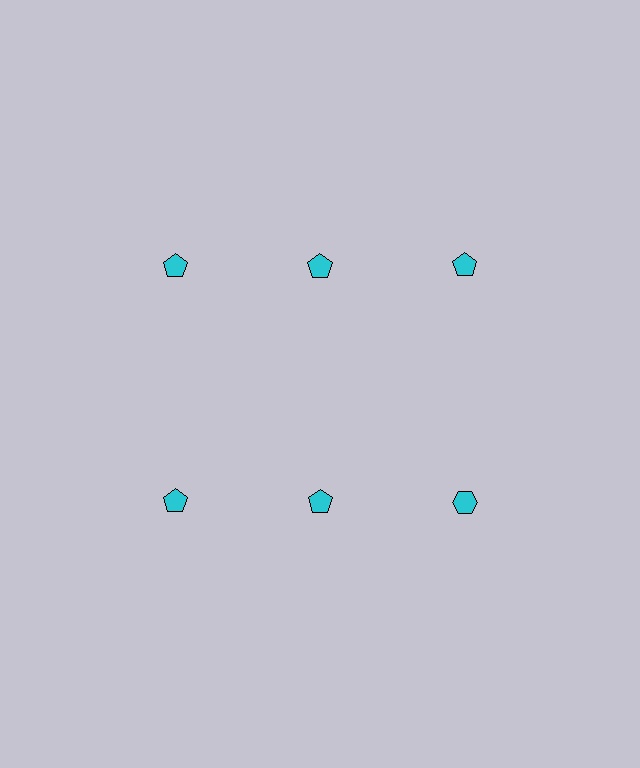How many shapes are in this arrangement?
There are 6 shapes arranged in a grid pattern.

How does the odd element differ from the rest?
It has a different shape: hexagon instead of pentagon.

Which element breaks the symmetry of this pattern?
The cyan hexagon in the second row, center column breaks the symmetry. All other shapes are cyan pentagons.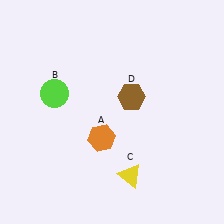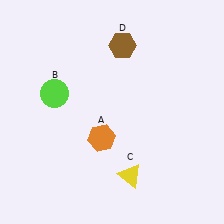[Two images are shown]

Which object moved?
The brown hexagon (D) moved up.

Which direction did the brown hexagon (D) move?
The brown hexagon (D) moved up.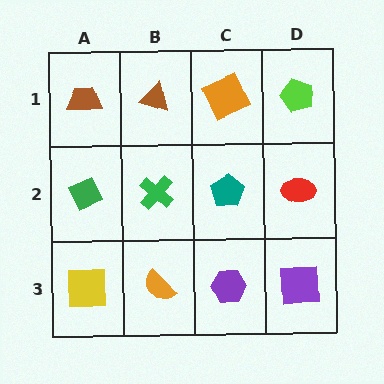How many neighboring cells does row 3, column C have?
3.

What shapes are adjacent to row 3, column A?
A green diamond (row 2, column A), an orange semicircle (row 3, column B).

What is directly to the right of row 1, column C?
A lime pentagon.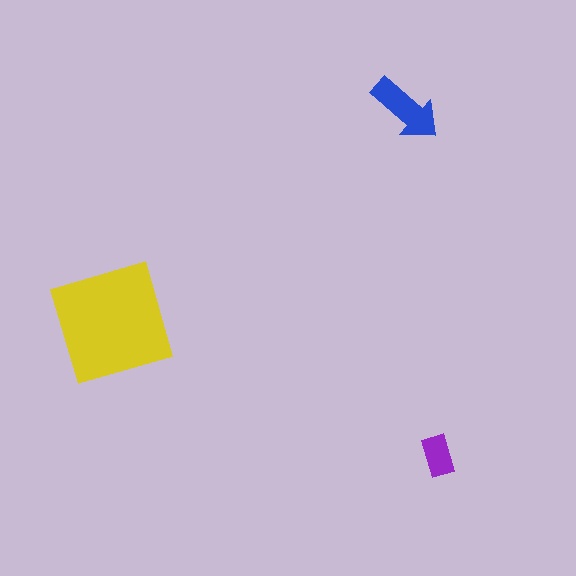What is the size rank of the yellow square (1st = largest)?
1st.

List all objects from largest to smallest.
The yellow square, the blue arrow, the purple rectangle.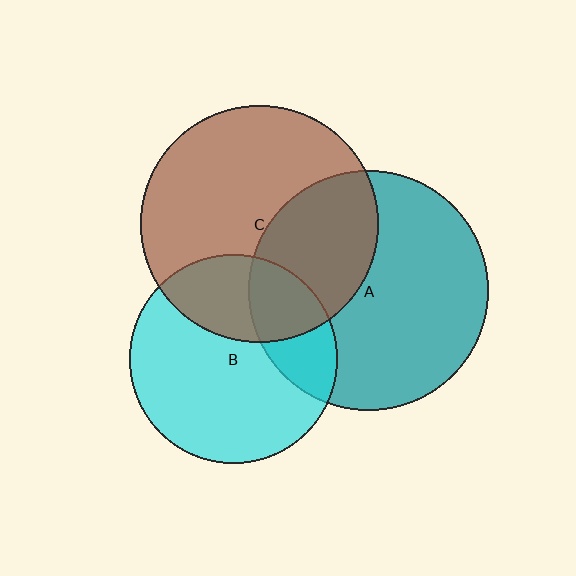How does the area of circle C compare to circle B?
Approximately 1.3 times.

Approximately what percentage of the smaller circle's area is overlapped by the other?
Approximately 35%.